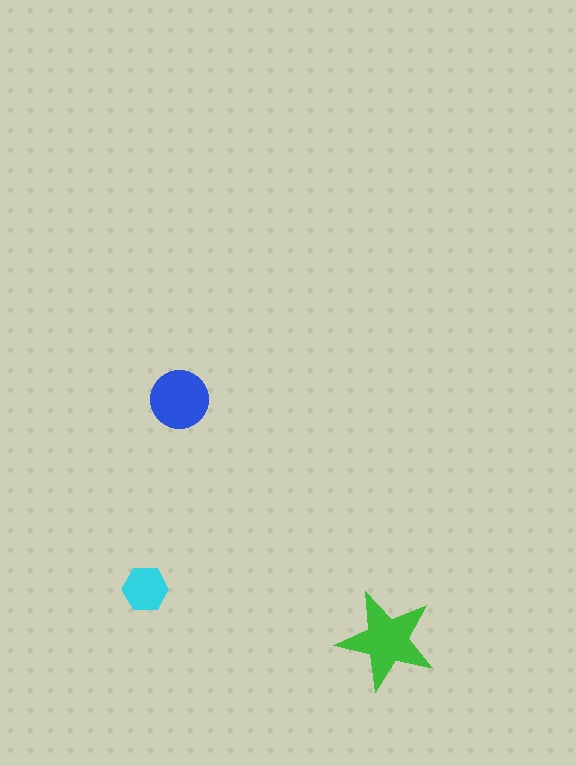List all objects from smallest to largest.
The cyan hexagon, the blue circle, the green star.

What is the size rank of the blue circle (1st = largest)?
2nd.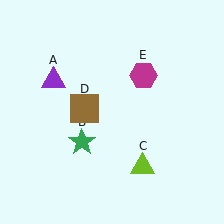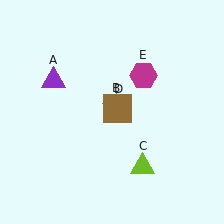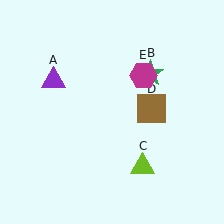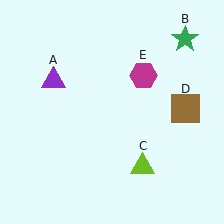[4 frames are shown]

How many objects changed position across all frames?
2 objects changed position: green star (object B), brown square (object D).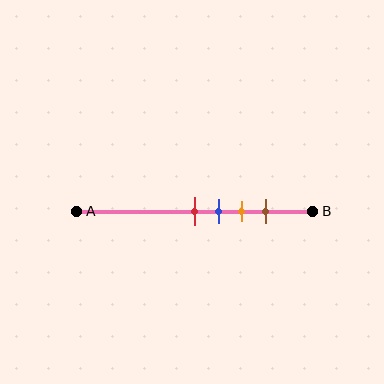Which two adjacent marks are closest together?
The red and blue marks are the closest adjacent pair.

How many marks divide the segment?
There are 4 marks dividing the segment.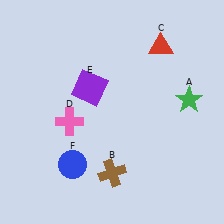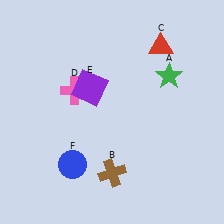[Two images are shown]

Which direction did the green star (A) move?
The green star (A) moved up.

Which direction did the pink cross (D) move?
The pink cross (D) moved up.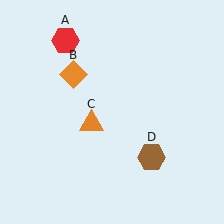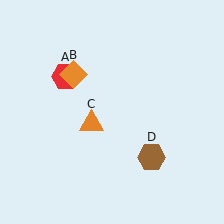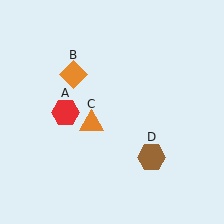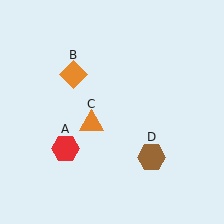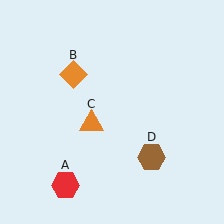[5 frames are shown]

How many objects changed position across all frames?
1 object changed position: red hexagon (object A).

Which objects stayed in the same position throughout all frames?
Orange diamond (object B) and orange triangle (object C) and brown hexagon (object D) remained stationary.